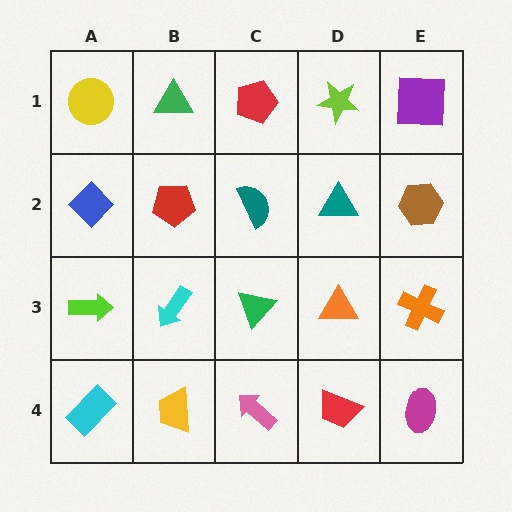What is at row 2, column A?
A blue diamond.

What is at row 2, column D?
A teal triangle.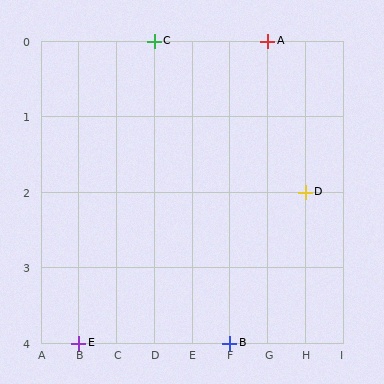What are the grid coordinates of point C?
Point C is at grid coordinates (D, 0).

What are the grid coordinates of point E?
Point E is at grid coordinates (B, 4).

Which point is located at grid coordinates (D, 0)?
Point C is at (D, 0).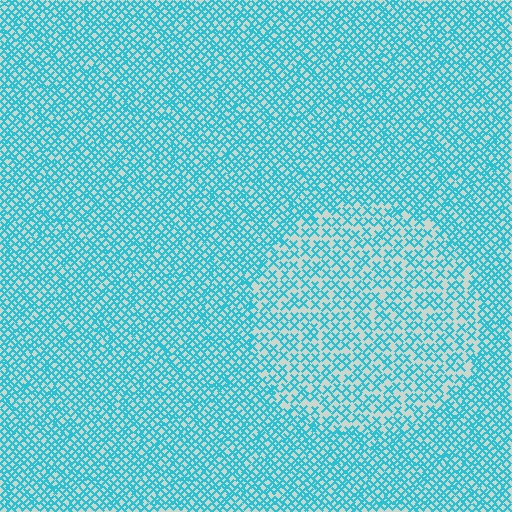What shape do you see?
I see a circle.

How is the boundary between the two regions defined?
The boundary is defined by a change in element density (approximately 1.7x ratio). All elements are the same color, size, and shape.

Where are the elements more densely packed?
The elements are more densely packed outside the circle boundary.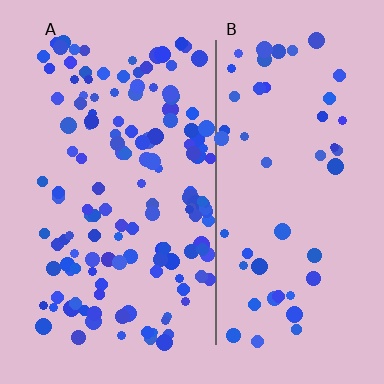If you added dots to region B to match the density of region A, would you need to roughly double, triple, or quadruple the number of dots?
Approximately triple.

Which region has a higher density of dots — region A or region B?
A (the left).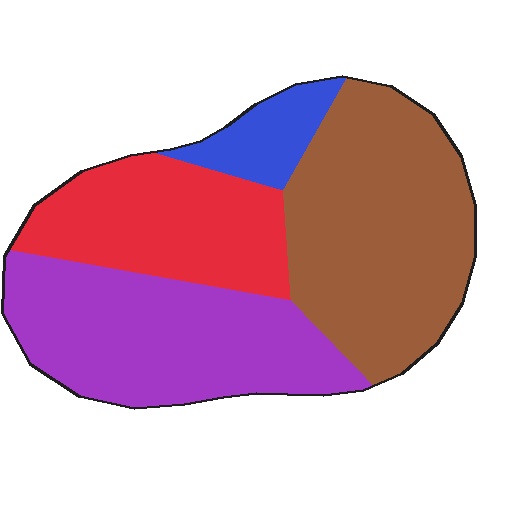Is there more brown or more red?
Brown.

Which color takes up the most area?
Brown, at roughly 35%.